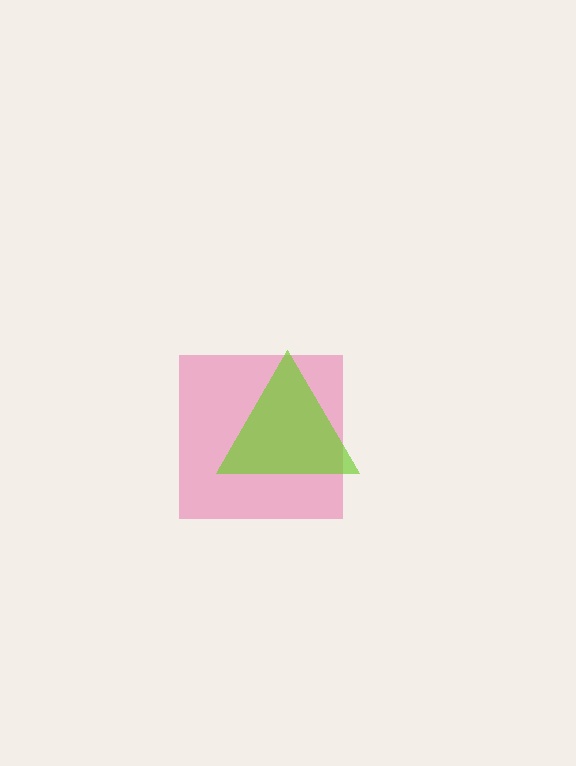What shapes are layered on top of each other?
The layered shapes are: a pink square, a lime triangle.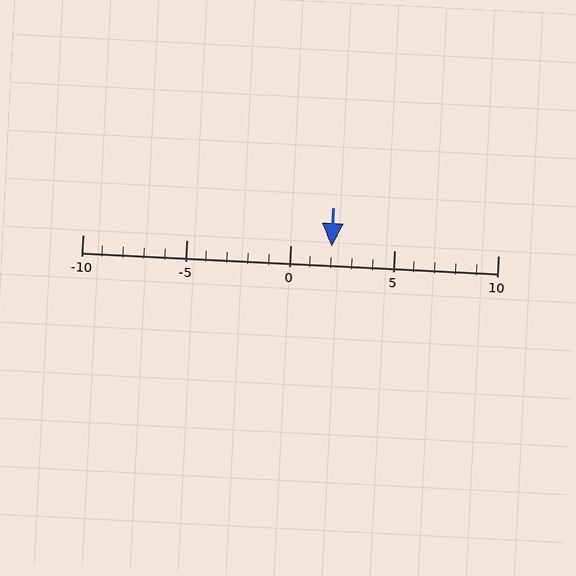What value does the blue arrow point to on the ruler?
The blue arrow points to approximately 2.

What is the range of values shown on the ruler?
The ruler shows values from -10 to 10.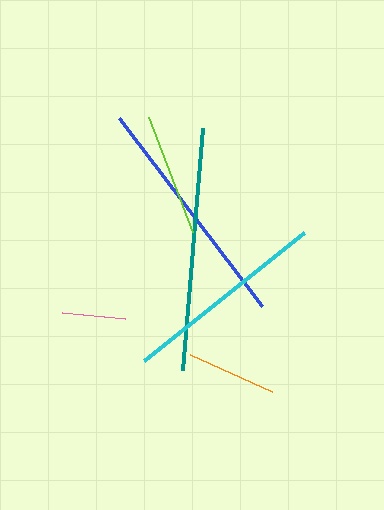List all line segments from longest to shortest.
From longest to shortest: teal, blue, cyan, lime, orange, pink.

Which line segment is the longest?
The teal line is the longest at approximately 243 pixels.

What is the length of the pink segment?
The pink segment is approximately 64 pixels long.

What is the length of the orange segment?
The orange segment is approximately 91 pixels long.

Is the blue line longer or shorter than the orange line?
The blue line is longer than the orange line.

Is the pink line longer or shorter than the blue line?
The blue line is longer than the pink line.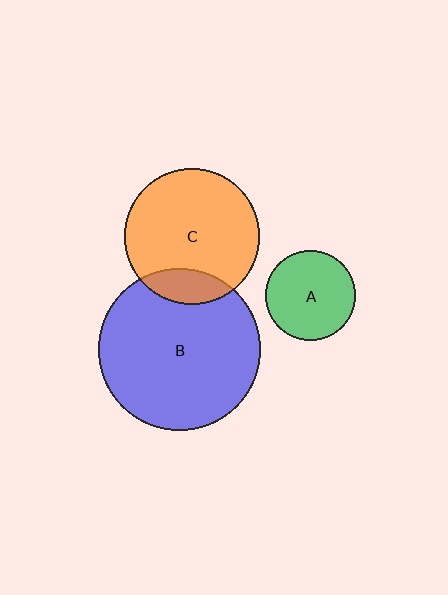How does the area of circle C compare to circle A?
Approximately 2.3 times.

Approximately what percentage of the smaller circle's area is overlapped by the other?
Approximately 15%.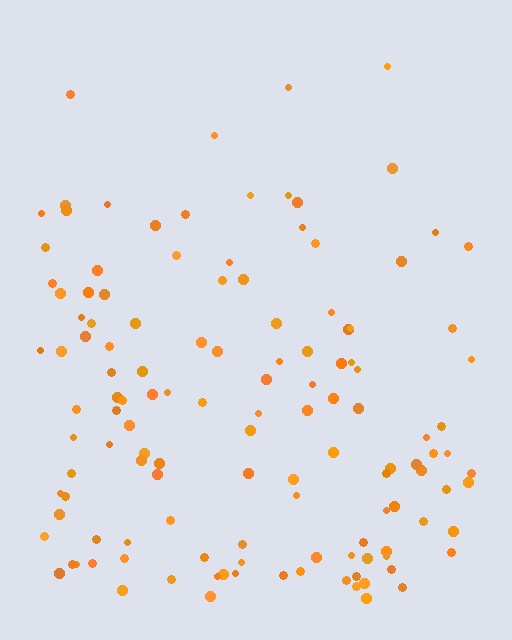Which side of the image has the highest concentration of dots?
The bottom.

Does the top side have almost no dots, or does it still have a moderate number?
Still a moderate number, just noticeably fewer than the bottom.